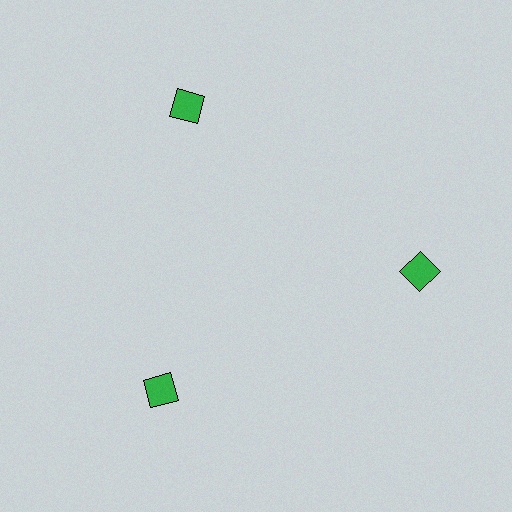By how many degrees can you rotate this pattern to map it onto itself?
The pattern maps onto itself every 120 degrees of rotation.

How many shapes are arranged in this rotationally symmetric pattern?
There are 3 shapes, arranged in 3 groups of 1.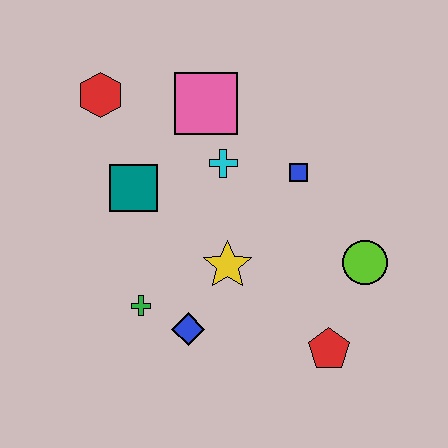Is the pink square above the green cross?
Yes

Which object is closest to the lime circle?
The red pentagon is closest to the lime circle.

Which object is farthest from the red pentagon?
The red hexagon is farthest from the red pentagon.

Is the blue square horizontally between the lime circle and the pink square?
Yes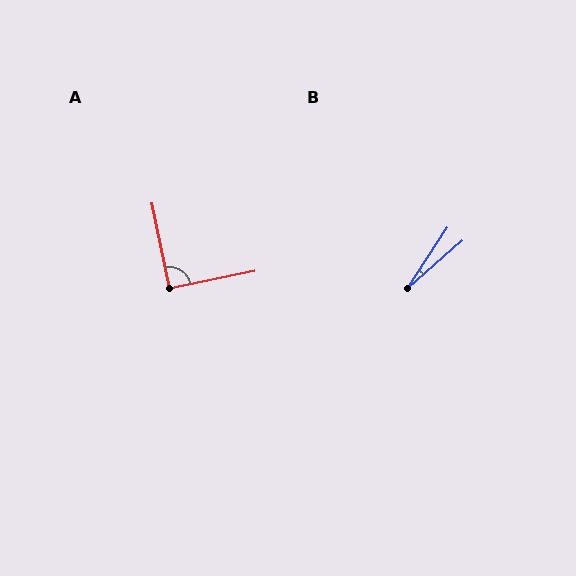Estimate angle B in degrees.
Approximately 16 degrees.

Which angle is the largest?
A, at approximately 90 degrees.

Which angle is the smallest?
B, at approximately 16 degrees.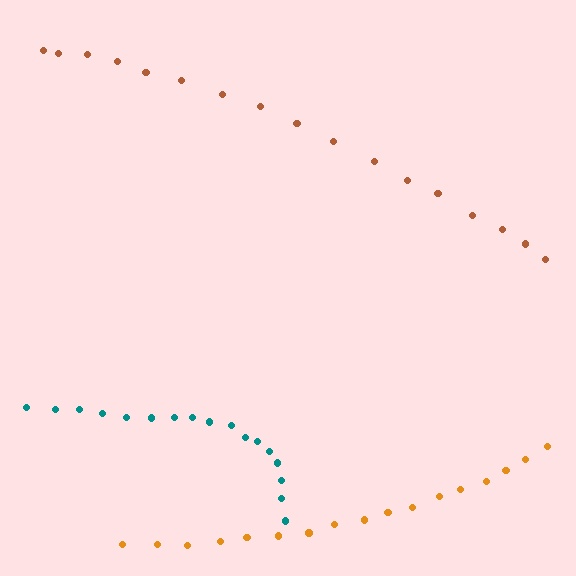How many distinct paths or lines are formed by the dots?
There are 3 distinct paths.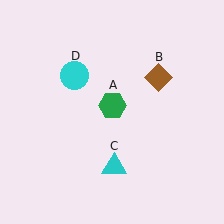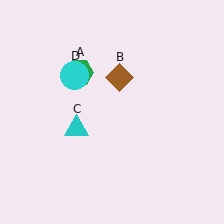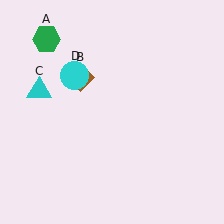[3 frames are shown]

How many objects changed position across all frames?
3 objects changed position: green hexagon (object A), brown diamond (object B), cyan triangle (object C).